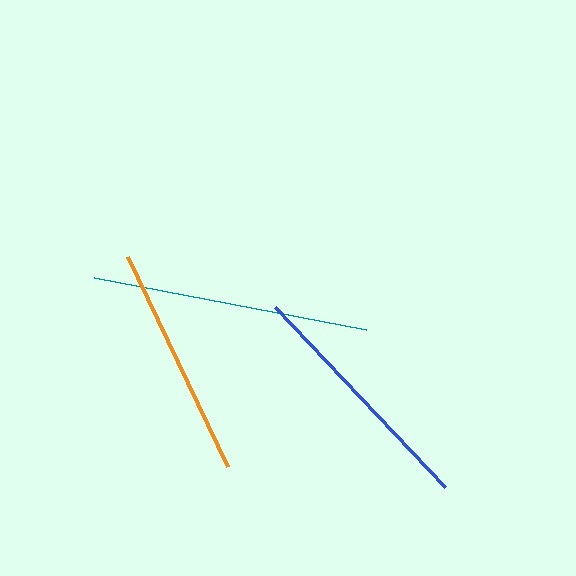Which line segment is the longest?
The teal line is the longest at approximately 277 pixels.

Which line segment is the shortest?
The orange line is the shortest at approximately 232 pixels.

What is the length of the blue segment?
The blue segment is approximately 246 pixels long.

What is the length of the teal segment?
The teal segment is approximately 277 pixels long.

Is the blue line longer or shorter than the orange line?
The blue line is longer than the orange line.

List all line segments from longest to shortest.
From longest to shortest: teal, blue, orange.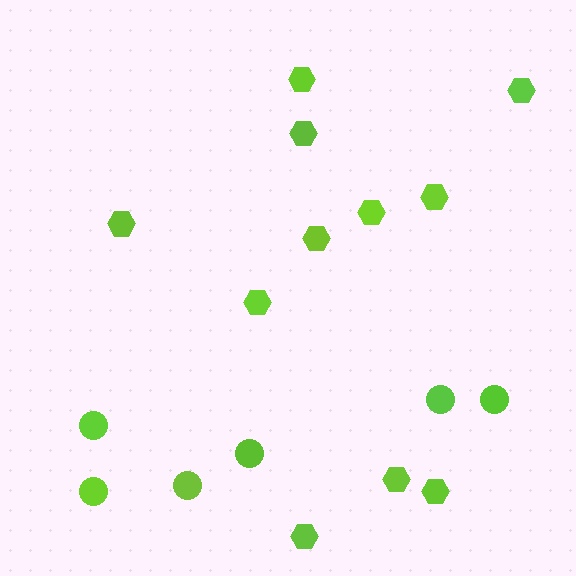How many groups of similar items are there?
There are 2 groups: one group of circles (6) and one group of hexagons (11).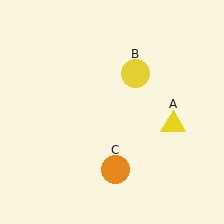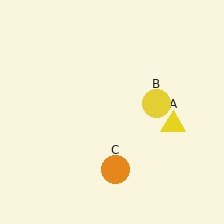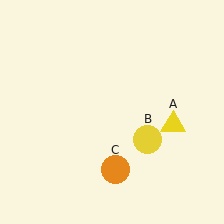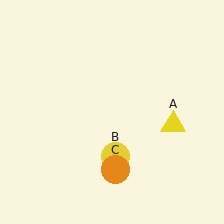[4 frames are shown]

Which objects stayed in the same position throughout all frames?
Yellow triangle (object A) and orange circle (object C) remained stationary.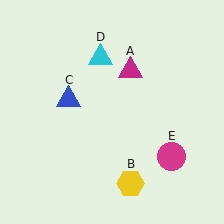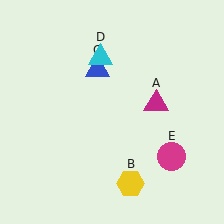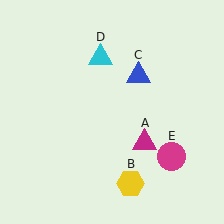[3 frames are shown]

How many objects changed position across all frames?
2 objects changed position: magenta triangle (object A), blue triangle (object C).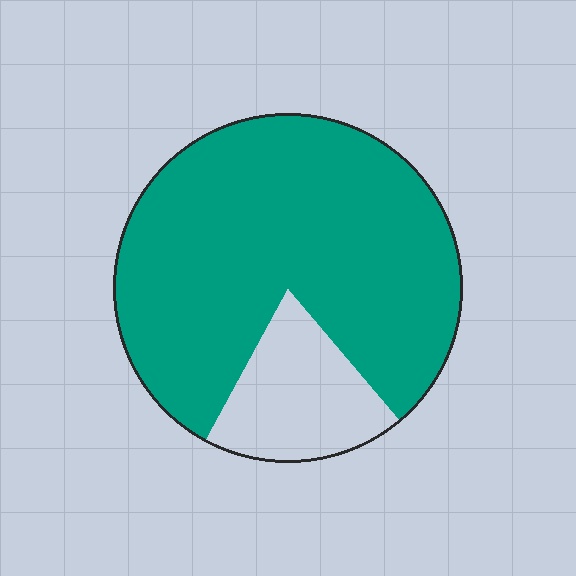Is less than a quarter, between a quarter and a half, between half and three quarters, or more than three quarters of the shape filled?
More than three quarters.